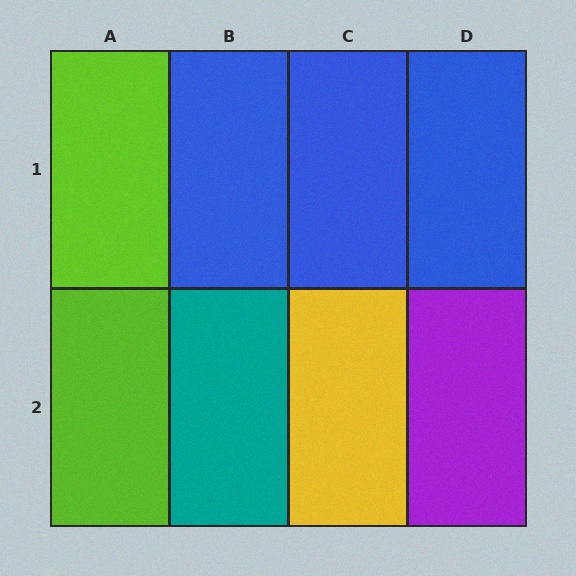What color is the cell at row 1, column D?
Blue.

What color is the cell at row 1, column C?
Blue.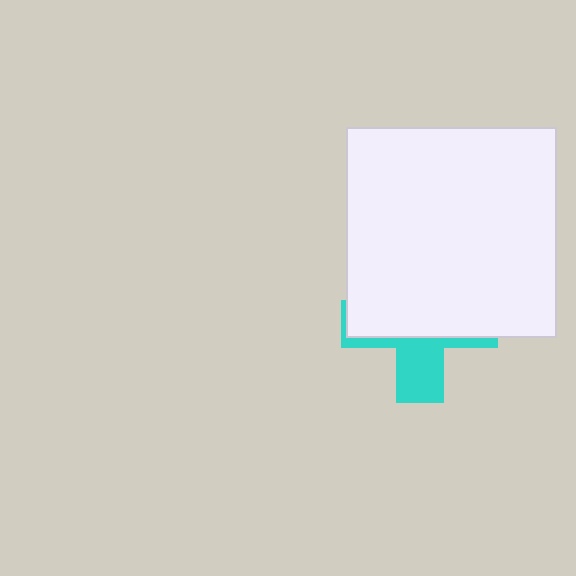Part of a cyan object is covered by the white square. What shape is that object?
It is a cross.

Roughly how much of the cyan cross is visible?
A small part of it is visible (roughly 34%).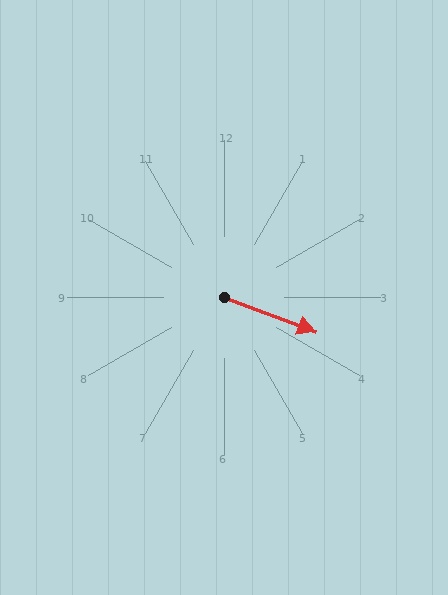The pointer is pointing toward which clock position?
Roughly 4 o'clock.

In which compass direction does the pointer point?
East.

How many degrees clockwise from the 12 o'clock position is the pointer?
Approximately 111 degrees.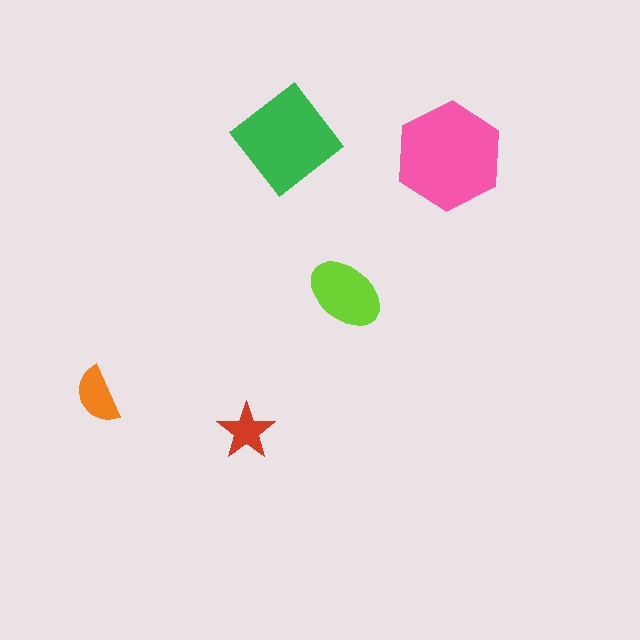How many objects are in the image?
There are 5 objects in the image.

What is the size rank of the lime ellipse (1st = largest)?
3rd.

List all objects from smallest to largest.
The red star, the orange semicircle, the lime ellipse, the green diamond, the pink hexagon.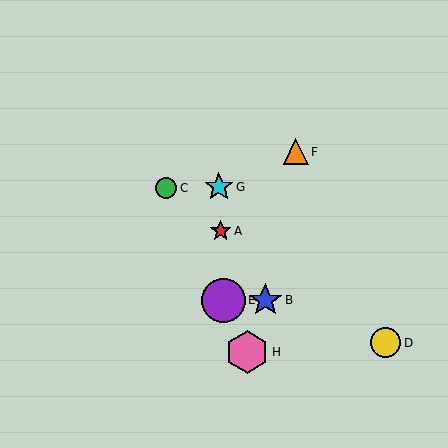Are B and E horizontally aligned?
Yes, both are at y≈300.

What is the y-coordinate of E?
Object E is at y≈300.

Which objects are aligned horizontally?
Objects B, E are aligned horizontally.